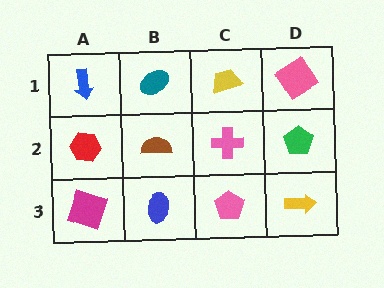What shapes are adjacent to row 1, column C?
A pink cross (row 2, column C), a teal ellipse (row 1, column B), a pink diamond (row 1, column D).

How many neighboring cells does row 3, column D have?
2.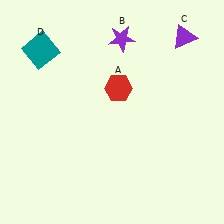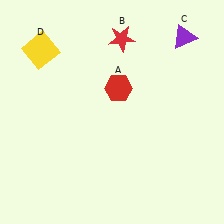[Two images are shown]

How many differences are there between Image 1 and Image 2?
There are 2 differences between the two images.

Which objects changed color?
B changed from purple to red. D changed from teal to yellow.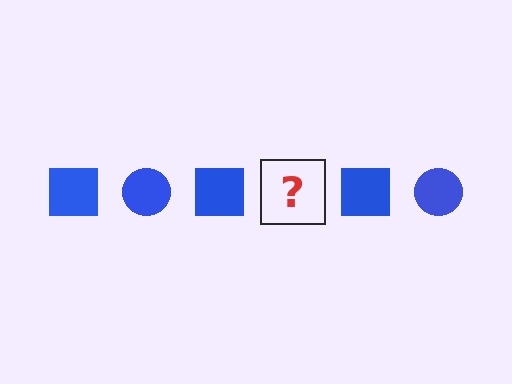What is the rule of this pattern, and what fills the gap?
The rule is that the pattern cycles through square, circle shapes in blue. The gap should be filled with a blue circle.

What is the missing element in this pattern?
The missing element is a blue circle.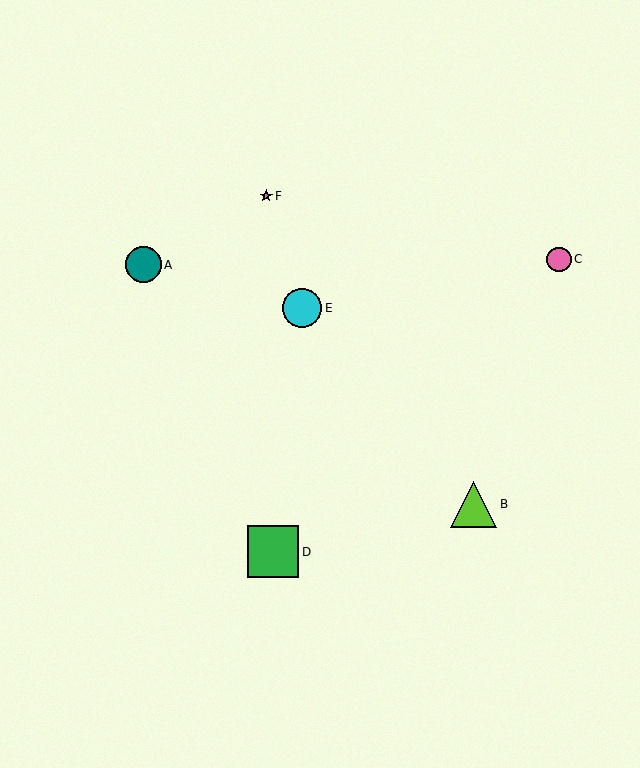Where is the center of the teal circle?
The center of the teal circle is at (143, 265).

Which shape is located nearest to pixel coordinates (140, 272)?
The teal circle (labeled A) at (143, 265) is nearest to that location.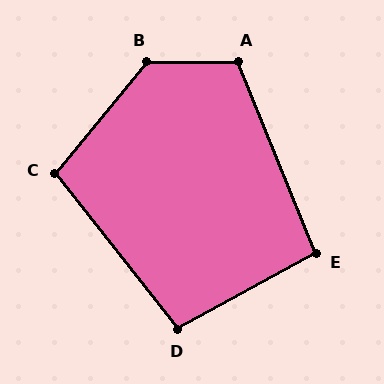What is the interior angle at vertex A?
Approximately 112 degrees (obtuse).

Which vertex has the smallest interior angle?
E, at approximately 97 degrees.